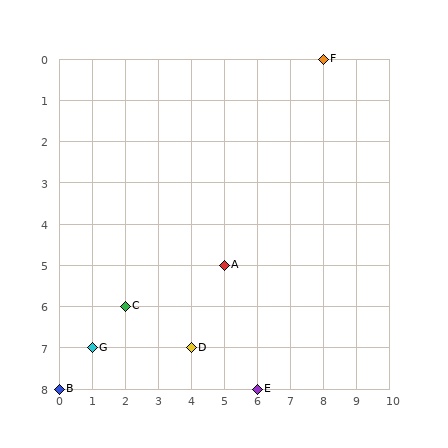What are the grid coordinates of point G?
Point G is at grid coordinates (1, 7).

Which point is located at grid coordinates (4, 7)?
Point D is at (4, 7).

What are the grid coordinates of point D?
Point D is at grid coordinates (4, 7).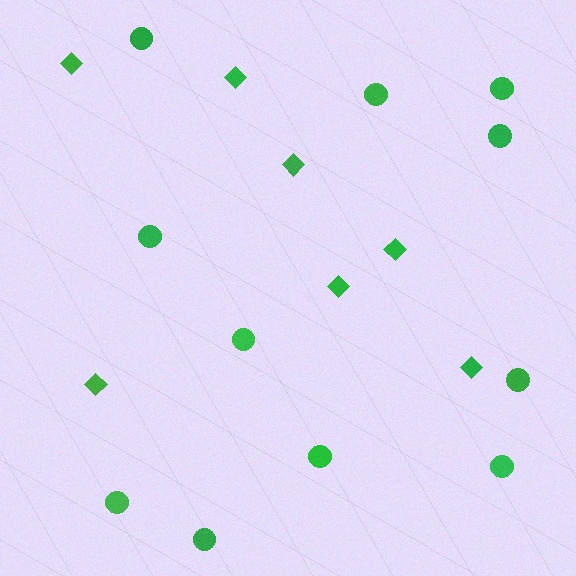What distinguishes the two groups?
There are 2 groups: one group of diamonds (7) and one group of circles (11).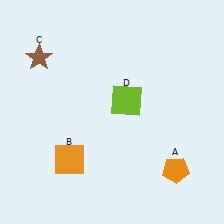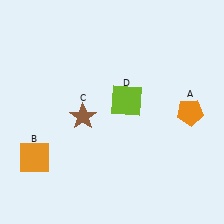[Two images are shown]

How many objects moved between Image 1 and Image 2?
3 objects moved between the two images.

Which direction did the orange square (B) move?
The orange square (B) moved left.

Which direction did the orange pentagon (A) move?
The orange pentagon (A) moved up.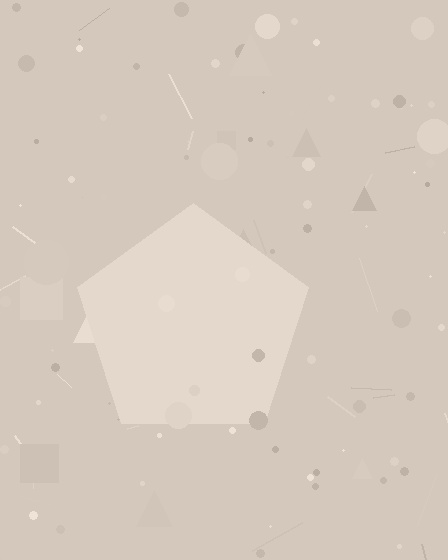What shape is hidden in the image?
A pentagon is hidden in the image.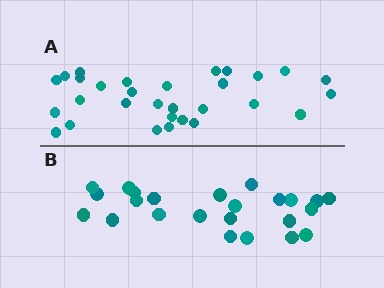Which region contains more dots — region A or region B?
Region A (the top region) has more dots.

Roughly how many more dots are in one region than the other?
Region A has about 6 more dots than region B.